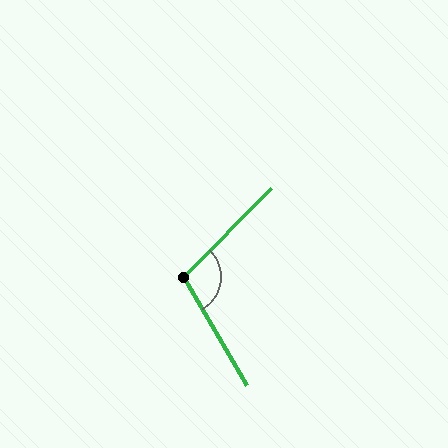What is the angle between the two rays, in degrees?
Approximately 105 degrees.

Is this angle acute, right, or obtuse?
It is obtuse.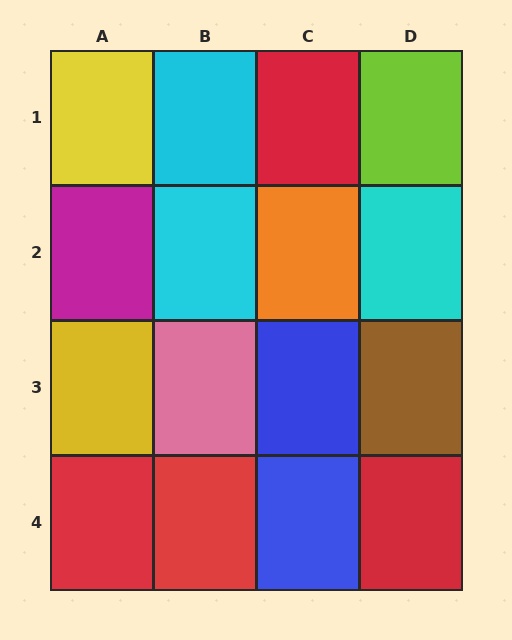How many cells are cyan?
3 cells are cyan.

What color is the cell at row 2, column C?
Orange.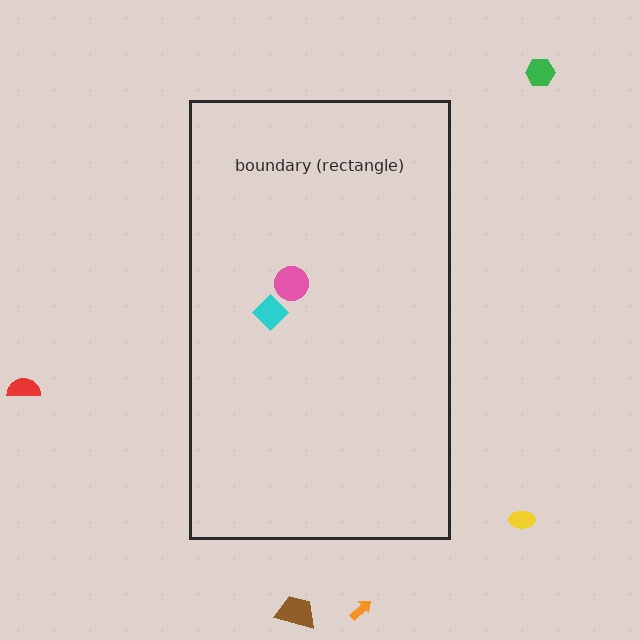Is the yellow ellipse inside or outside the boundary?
Outside.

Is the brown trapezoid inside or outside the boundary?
Outside.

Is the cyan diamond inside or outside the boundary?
Inside.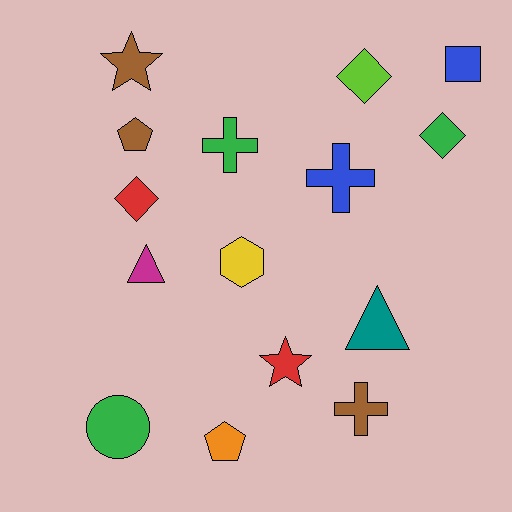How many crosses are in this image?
There are 3 crosses.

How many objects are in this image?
There are 15 objects.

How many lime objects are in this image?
There is 1 lime object.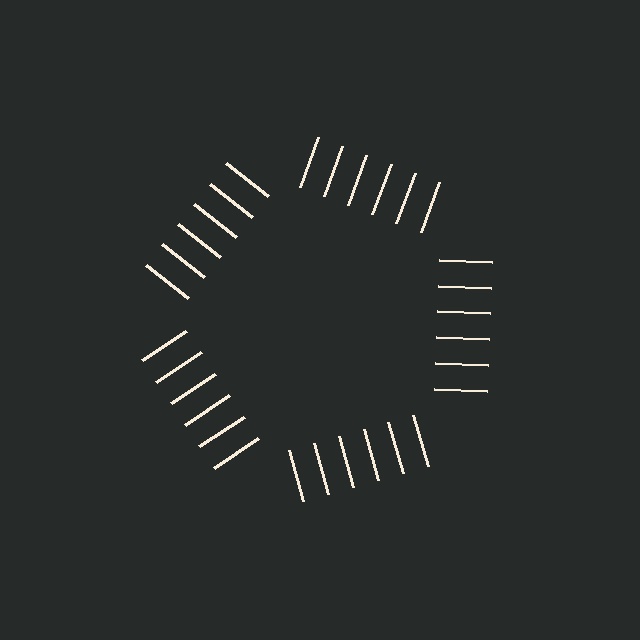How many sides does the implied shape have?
5 sides — the line-ends trace a pentagon.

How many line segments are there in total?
30 — 6 along each of the 5 edges.